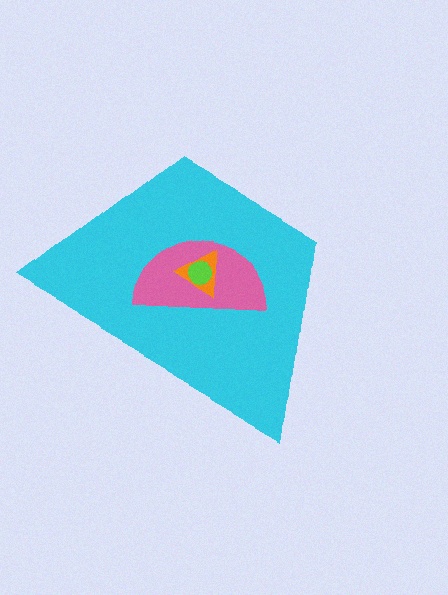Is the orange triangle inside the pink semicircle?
Yes.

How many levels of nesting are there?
4.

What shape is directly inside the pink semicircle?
The orange triangle.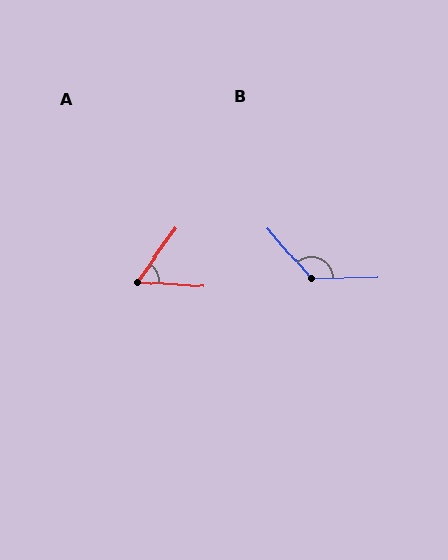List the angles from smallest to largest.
A (58°), B (130°).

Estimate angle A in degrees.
Approximately 58 degrees.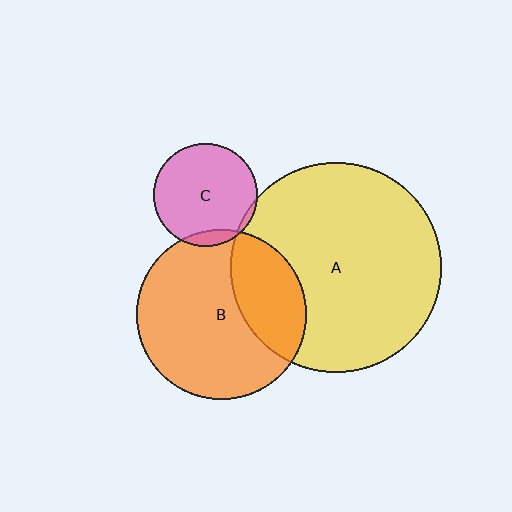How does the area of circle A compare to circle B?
Approximately 1.5 times.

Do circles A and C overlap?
Yes.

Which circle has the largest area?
Circle A (yellow).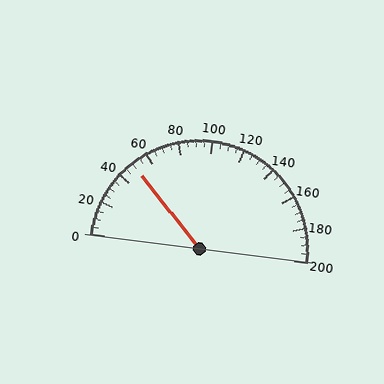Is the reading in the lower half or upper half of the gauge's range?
The reading is in the lower half of the range (0 to 200).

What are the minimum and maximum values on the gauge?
The gauge ranges from 0 to 200.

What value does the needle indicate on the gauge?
The needle indicates approximately 50.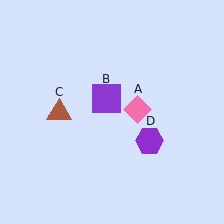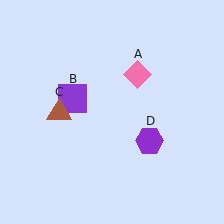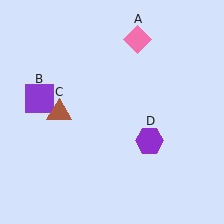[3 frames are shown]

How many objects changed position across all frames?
2 objects changed position: pink diamond (object A), purple square (object B).